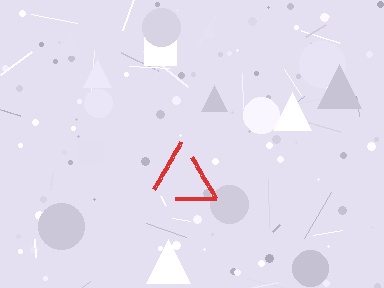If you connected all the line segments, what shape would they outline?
They would outline a triangle.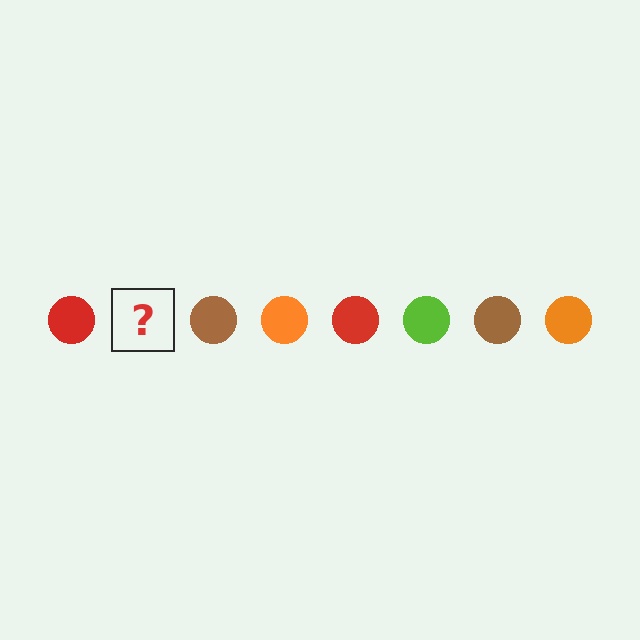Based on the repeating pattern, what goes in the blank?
The blank should be a lime circle.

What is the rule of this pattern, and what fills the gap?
The rule is that the pattern cycles through red, lime, brown, orange circles. The gap should be filled with a lime circle.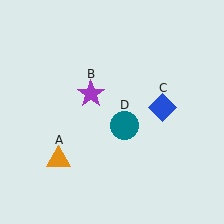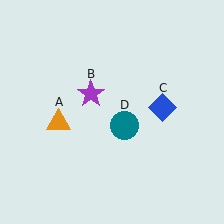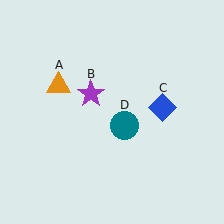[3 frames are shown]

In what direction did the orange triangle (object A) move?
The orange triangle (object A) moved up.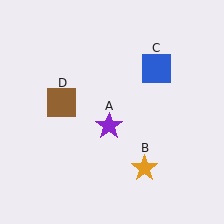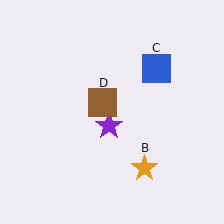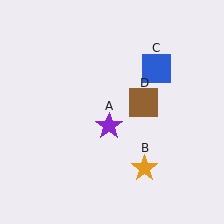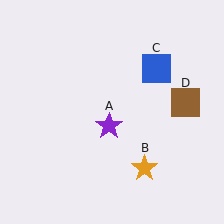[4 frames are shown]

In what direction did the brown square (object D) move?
The brown square (object D) moved right.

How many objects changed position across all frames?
1 object changed position: brown square (object D).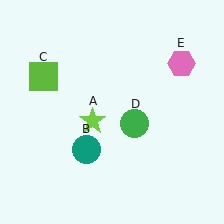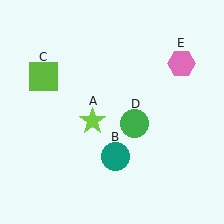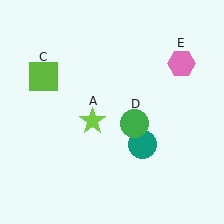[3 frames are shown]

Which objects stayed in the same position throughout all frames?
Lime star (object A) and lime square (object C) and green circle (object D) and pink hexagon (object E) remained stationary.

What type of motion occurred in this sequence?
The teal circle (object B) rotated counterclockwise around the center of the scene.